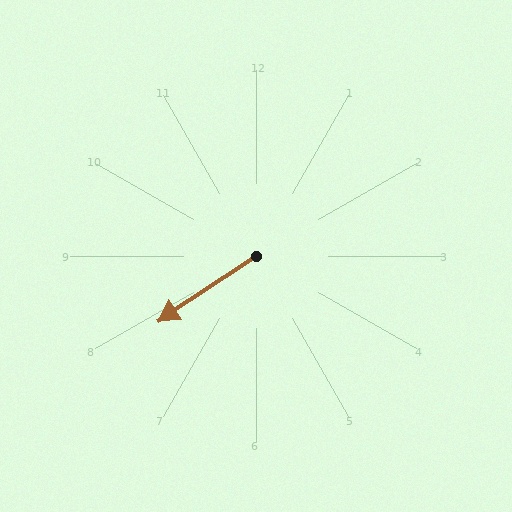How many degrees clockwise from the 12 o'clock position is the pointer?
Approximately 236 degrees.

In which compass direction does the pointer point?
Southwest.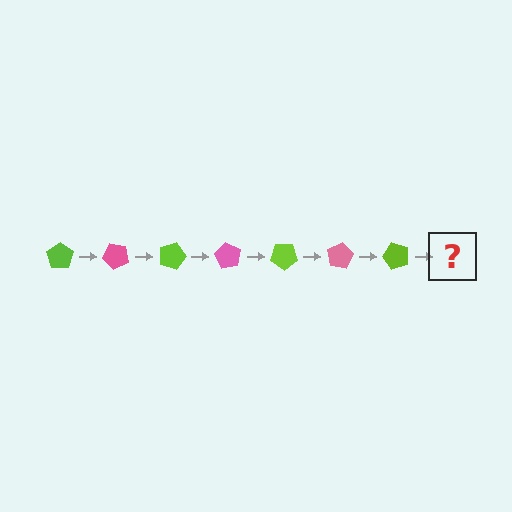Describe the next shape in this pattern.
It should be a pink pentagon, rotated 315 degrees from the start.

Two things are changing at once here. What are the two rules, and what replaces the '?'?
The two rules are that it rotates 45 degrees each step and the color cycles through lime and pink. The '?' should be a pink pentagon, rotated 315 degrees from the start.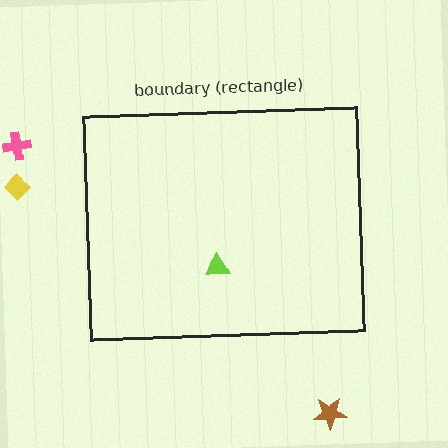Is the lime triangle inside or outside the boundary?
Inside.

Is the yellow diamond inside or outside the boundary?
Outside.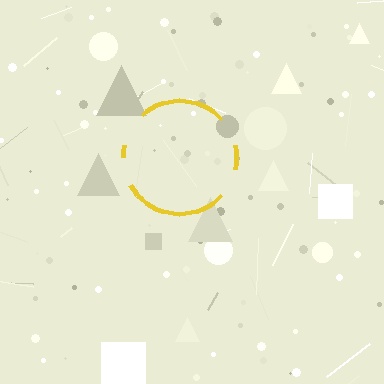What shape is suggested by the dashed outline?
The dashed outline suggests a circle.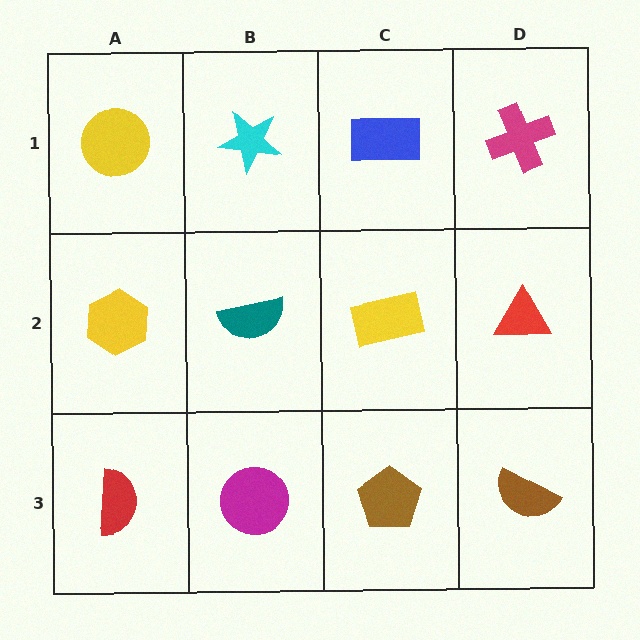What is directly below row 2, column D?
A brown semicircle.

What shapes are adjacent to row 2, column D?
A magenta cross (row 1, column D), a brown semicircle (row 3, column D), a yellow rectangle (row 2, column C).